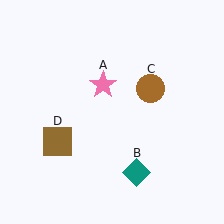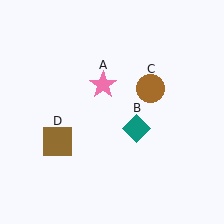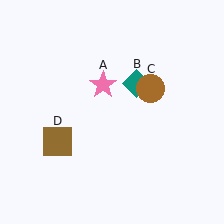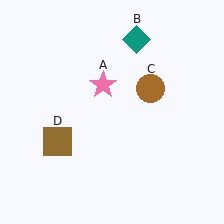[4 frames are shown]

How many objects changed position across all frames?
1 object changed position: teal diamond (object B).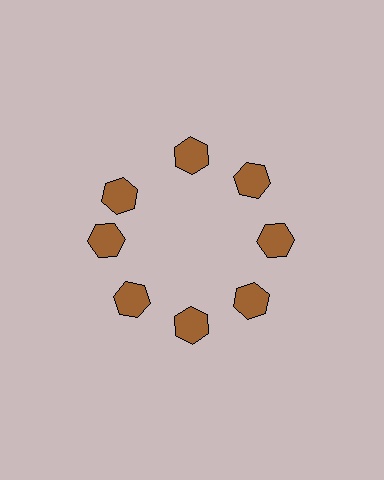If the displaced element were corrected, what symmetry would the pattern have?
It would have 8-fold rotational symmetry — the pattern would map onto itself every 45 degrees.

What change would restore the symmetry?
The symmetry would be restored by rotating it back into even spacing with its neighbors so that all 8 hexagons sit at equal angles and equal distance from the center.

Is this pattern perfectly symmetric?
No. The 8 brown hexagons are arranged in a ring, but one element near the 10 o'clock position is rotated out of alignment along the ring, breaking the 8-fold rotational symmetry.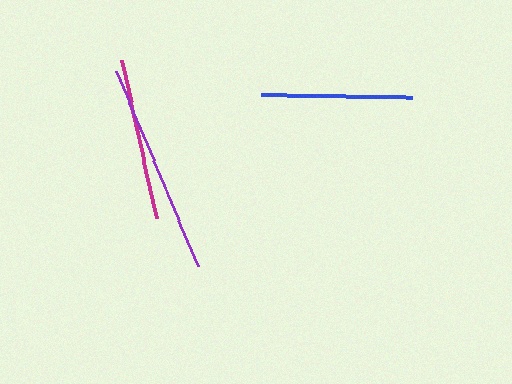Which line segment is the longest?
The purple line is the longest at approximately 212 pixels.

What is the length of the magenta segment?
The magenta segment is approximately 162 pixels long.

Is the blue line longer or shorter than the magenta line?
The magenta line is longer than the blue line.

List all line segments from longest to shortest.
From longest to shortest: purple, magenta, blue.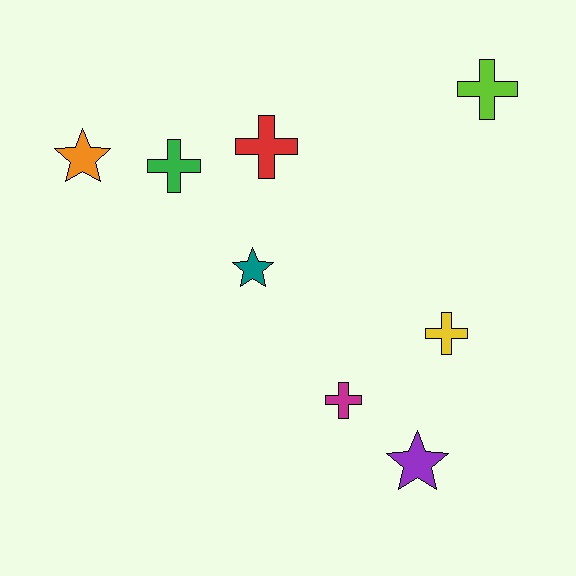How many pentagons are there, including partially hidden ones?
There are no pentagons.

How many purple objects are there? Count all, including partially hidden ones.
There is 1 purple object.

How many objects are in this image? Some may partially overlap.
There are 8 objects.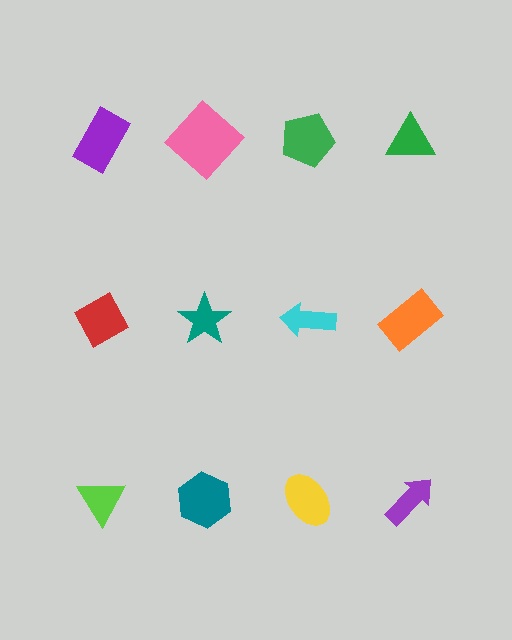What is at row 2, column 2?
A teal star.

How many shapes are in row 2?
4 shapes.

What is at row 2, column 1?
A red diamond.